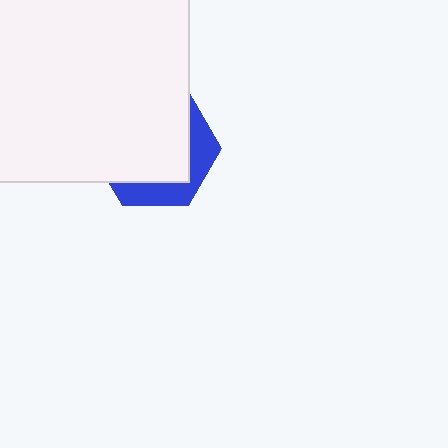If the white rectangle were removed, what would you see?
You would see the complete blue hexagon.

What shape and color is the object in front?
The object in front is a white rectangle.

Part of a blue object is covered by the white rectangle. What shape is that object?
It is a hexagon.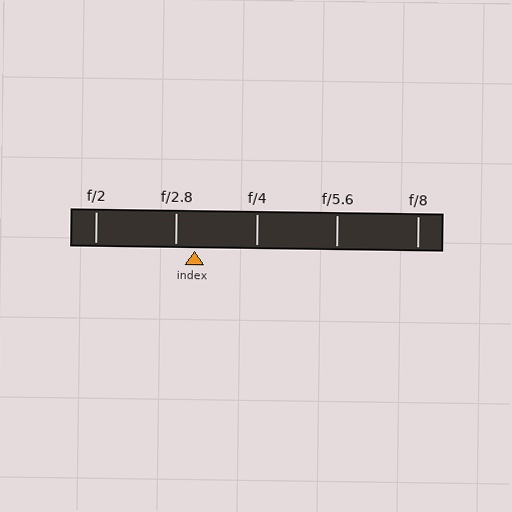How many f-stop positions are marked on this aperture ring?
There are 5 f-stop positions marked.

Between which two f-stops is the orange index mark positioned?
The index mark is between f/2.8 and f/4.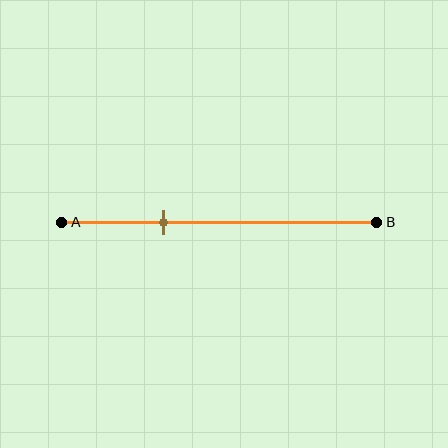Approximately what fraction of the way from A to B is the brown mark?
The brown mark is approximately 30% of the way from A to B.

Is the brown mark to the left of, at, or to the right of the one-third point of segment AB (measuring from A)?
The brown mark is approximately at the one-third point of segment AB.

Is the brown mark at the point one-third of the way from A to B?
Yes, the mark is approximately at the one-third point.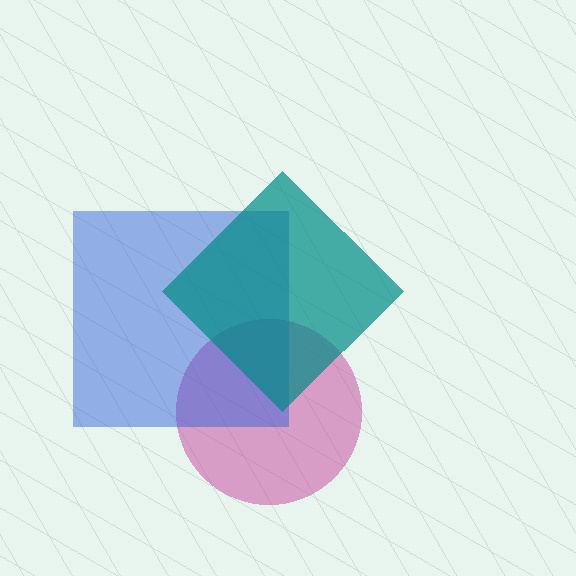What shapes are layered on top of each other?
The layered shapes are: a magenta circle, a blue square, a teal diamond.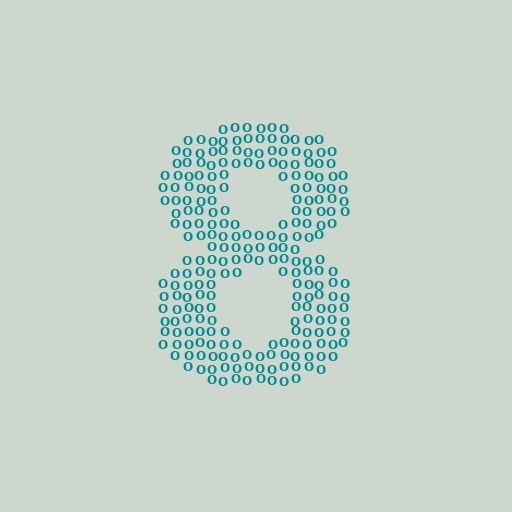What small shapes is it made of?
It is made of small letter O's.